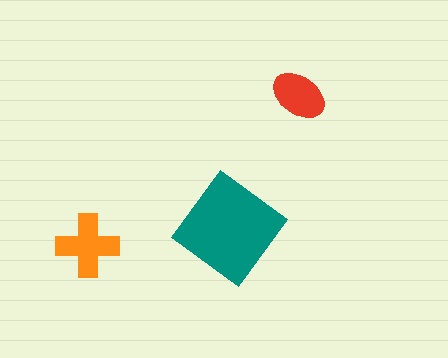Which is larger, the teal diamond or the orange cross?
The teal diamond.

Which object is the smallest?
The red ellipse.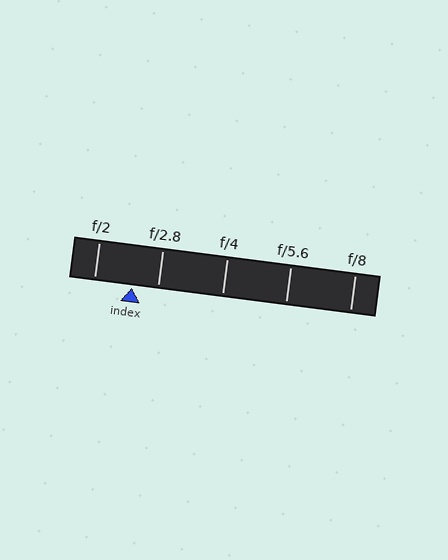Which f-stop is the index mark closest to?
The index mark is closest to f/2.8.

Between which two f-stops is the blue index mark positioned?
The index mark is between f/2 and f/2.8.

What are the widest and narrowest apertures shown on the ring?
The widest aperture shown is f/2 and the narrowest is f/8.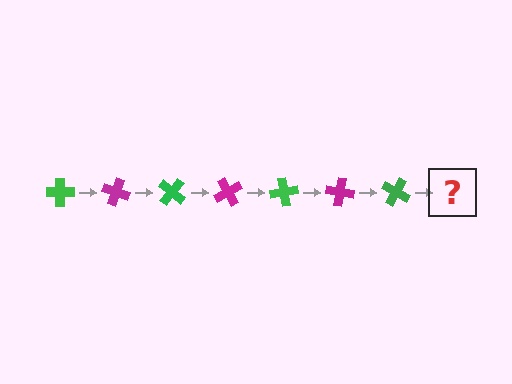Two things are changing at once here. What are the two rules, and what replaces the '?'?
The two rules are that it rotates 20 degrees each step and the color cycles through green and magenta. The '?' should be a magenta cross, rotated 140 degrees from the start.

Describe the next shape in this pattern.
It should be a magenta cross, rotated 140 degrees from the start.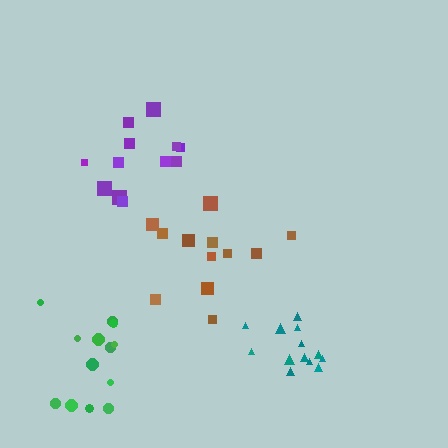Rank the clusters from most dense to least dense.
teal, purple, green, brown.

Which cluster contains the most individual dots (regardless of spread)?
Green (13).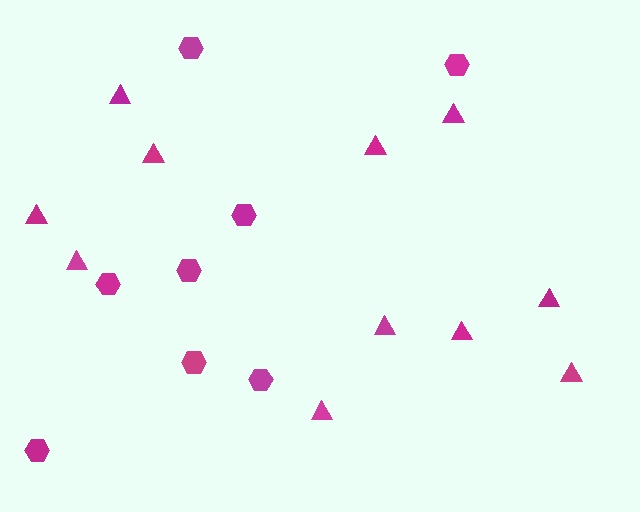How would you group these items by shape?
There are 2 groups: one group of triangles (11) and one group of hexagons (8).